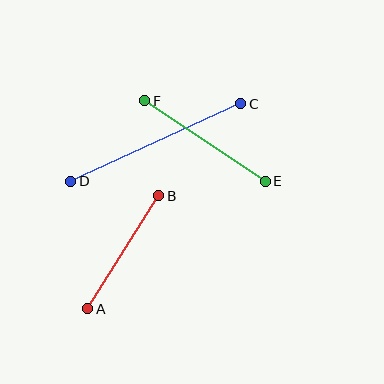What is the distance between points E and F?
The distance is approximately 145 pixels.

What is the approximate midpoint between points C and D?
The midpoint is at approximately (156, 143) pixels.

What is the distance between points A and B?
The distance is approximately 133 pixels.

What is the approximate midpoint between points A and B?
The midpoint is at approximately (123, 252) pixels.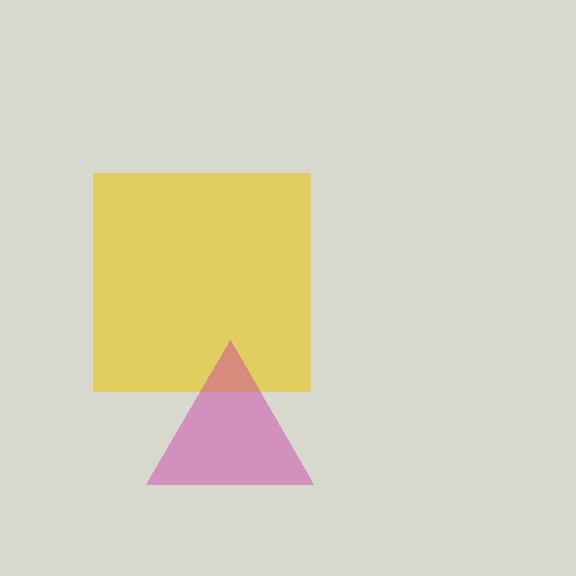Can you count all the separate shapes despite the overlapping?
Yes, there are 2 separate shapes.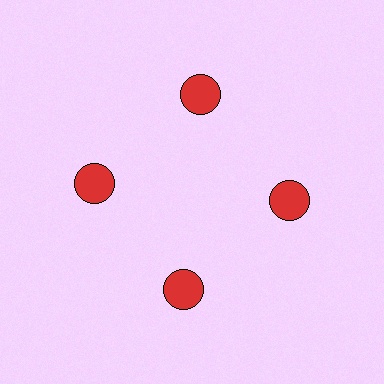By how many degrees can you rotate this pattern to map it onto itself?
The pattern maps onto itself every 90 degrees of rotation.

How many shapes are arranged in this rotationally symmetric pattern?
There are 4 shapes, arranged in 4 groups of 1.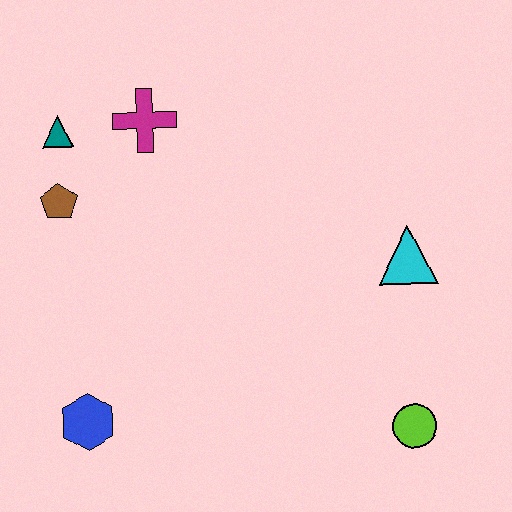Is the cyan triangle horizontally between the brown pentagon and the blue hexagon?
No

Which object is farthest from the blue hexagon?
The cyan triangle is farthest from the blue hexagon.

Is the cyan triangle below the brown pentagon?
Yes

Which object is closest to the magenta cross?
The teal triangle is closest to the magenta cross.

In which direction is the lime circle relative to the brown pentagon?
The lime circle is to the right of the brown pentagon.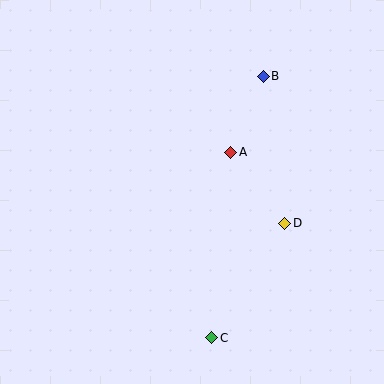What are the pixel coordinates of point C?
Point C is at (212, 338).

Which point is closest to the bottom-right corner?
Point C is closest to the bottom-right corner.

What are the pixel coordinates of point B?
Point B is at (263, 76).